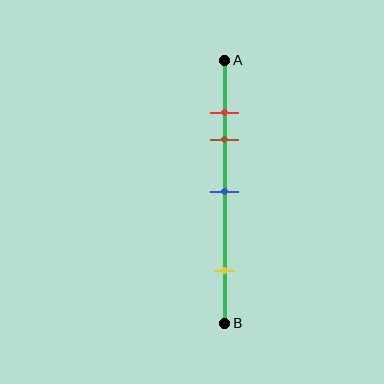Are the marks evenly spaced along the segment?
No, the marks are not evenly spaced.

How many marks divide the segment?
There are 4 marks dividing the segment.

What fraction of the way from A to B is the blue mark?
The blue mark is approximately 50% (0.5) of the way from A to B.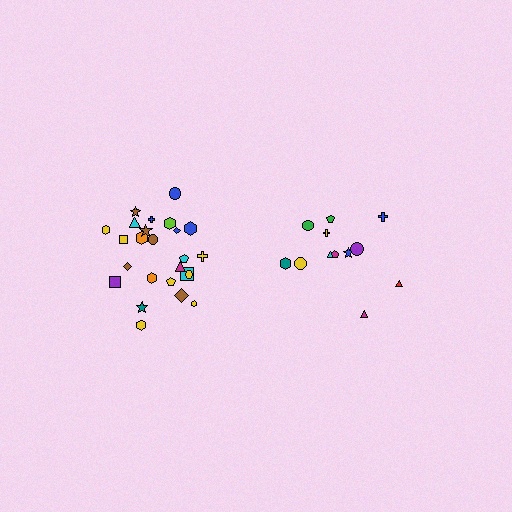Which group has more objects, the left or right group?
The left group.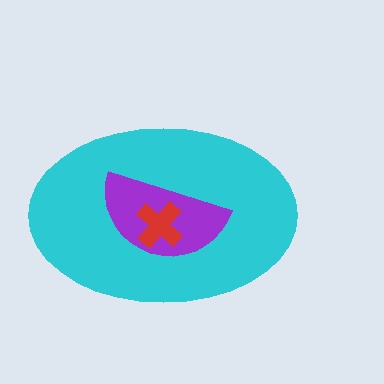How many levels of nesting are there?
3.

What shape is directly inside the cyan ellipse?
The purple semicircle.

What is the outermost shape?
The cyan ellipse.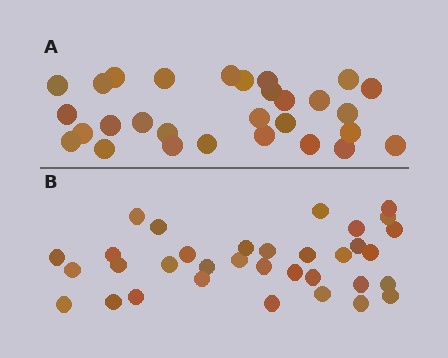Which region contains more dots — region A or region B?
Region B (the bottom region) has more dots.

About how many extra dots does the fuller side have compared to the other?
Region B has about 5 more dots than region A.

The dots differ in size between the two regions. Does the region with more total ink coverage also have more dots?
No. Region A has more total ink coverage because its dots are larger, but region B actually contains more individual dots. Total area can be misleading — the number of items is what matters here.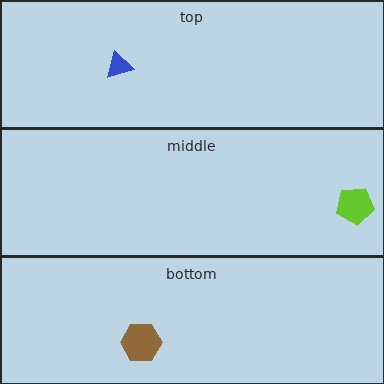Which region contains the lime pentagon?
The middle region.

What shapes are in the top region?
The blue triangle.